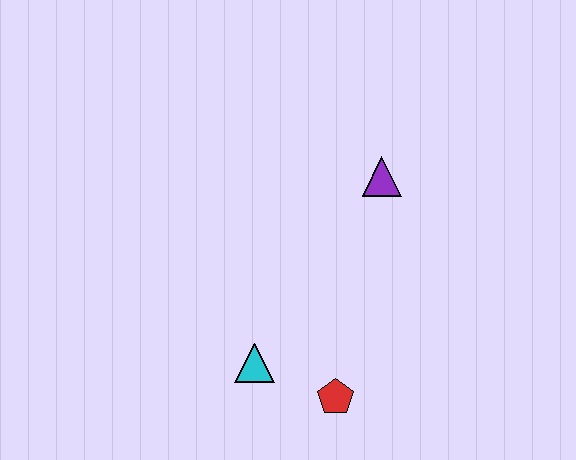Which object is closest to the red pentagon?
The cyan triangle is closest to the red pentagon.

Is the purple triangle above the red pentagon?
Yes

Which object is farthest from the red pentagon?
The purple triangle is farthest from the red pentagon.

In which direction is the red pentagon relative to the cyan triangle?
The red pentagon is to the right of the cyan triangle.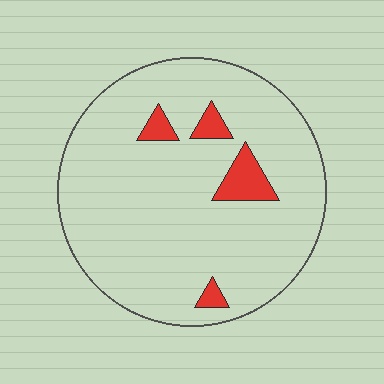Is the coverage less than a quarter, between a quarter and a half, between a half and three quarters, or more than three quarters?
Less than a quarter.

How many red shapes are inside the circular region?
4.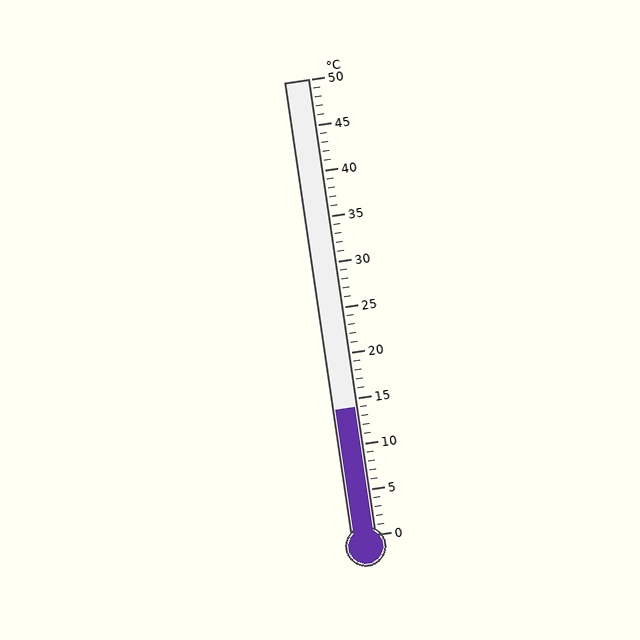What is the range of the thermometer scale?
The thermometer scale ranges from 0°C to 50°C.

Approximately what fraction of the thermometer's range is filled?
The thermometer is filled to approximately 30% of its range.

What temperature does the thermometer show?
The thermometer shows approximately 14°C.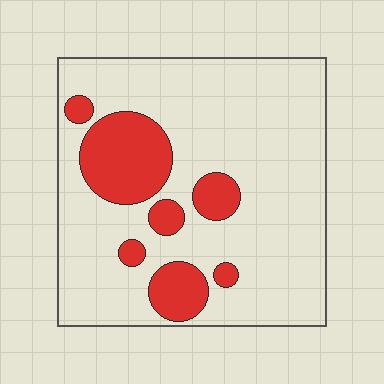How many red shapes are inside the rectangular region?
7.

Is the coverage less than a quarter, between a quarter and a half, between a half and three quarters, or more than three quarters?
Less than a quarter.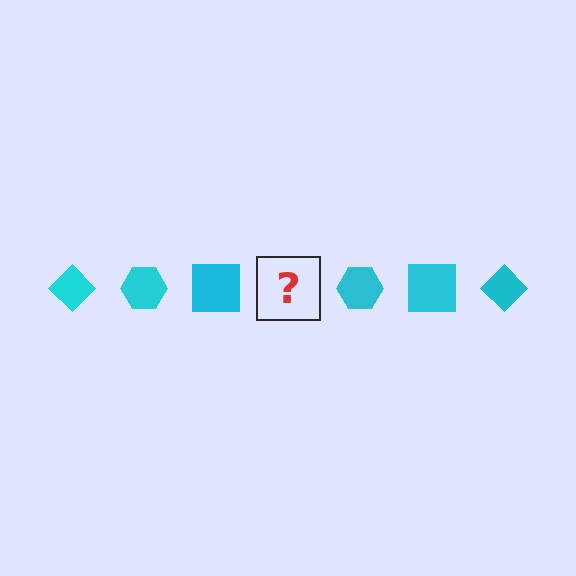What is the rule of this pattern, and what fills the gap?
The rule is that the pattern cycles through diamond, hexagon, square shapes in cyan. The gap should be filled with a cyan diamond.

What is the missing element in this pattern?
The missing element is a cyan diamond.